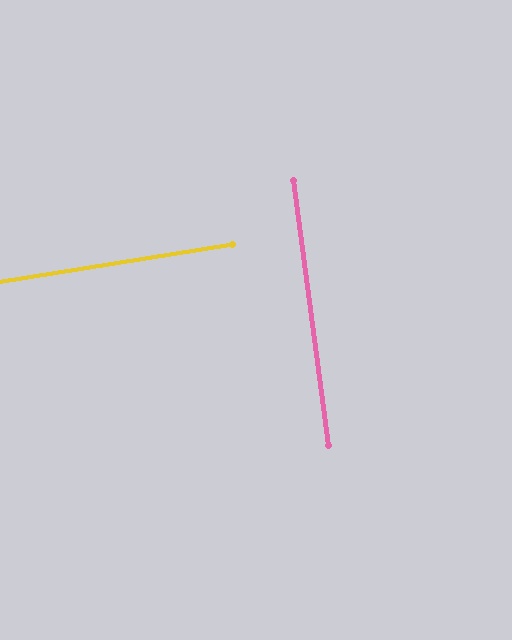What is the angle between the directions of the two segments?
Approximately 88 degrees.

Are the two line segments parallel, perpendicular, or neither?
Perpendicular — they meet at approximately 88°.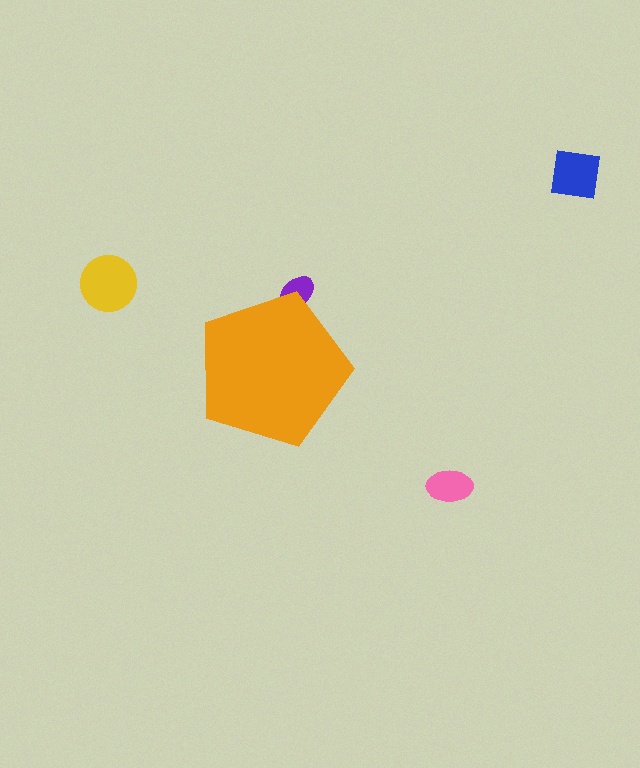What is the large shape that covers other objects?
An orange pentagon.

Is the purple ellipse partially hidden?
Yes, the purple ellipse is partially hidden behind the orange pentagon.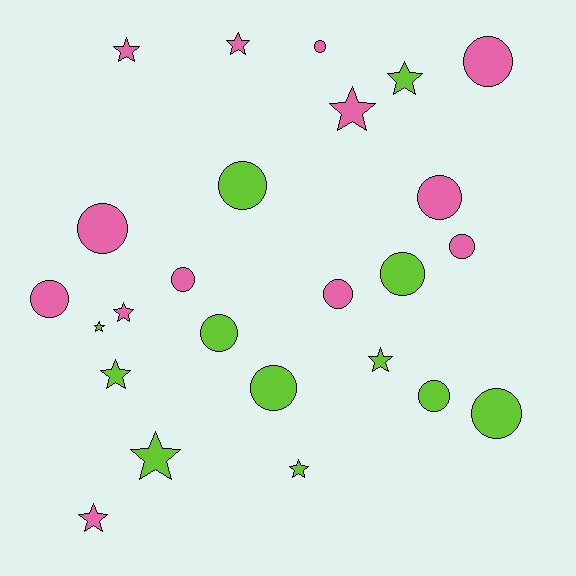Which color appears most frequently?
Pink, with 13 objects.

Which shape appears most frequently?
Circle, with 14 objects.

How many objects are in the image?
There are 25 objects.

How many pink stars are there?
There are 5 pink stars.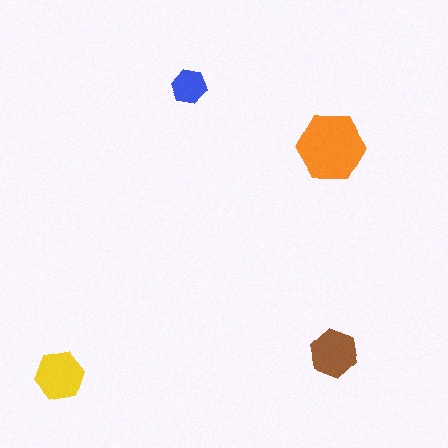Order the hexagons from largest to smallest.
the orange one, the yellow one, the brown one, the blue one.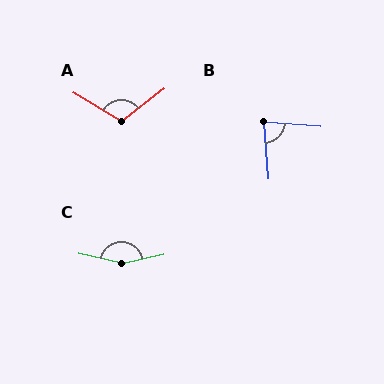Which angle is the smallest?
B, at approximately 81 degrees.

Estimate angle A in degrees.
Approximately 111 degrees.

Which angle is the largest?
C, at approximately 154 degrees.